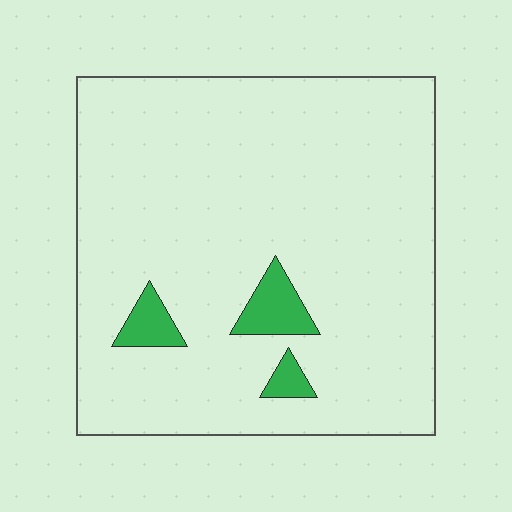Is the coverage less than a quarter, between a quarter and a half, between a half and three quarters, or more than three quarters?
Less than a quarter.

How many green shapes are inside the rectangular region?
3.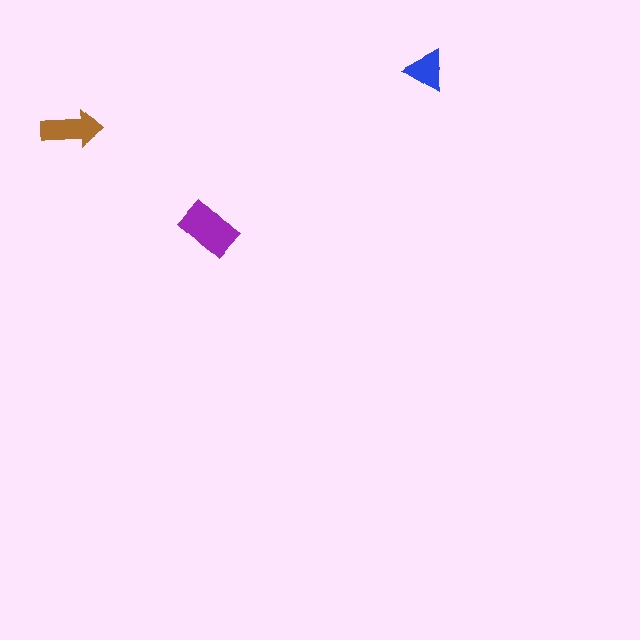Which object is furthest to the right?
The blue triangle is rightmost.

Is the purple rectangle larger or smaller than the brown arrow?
Larger.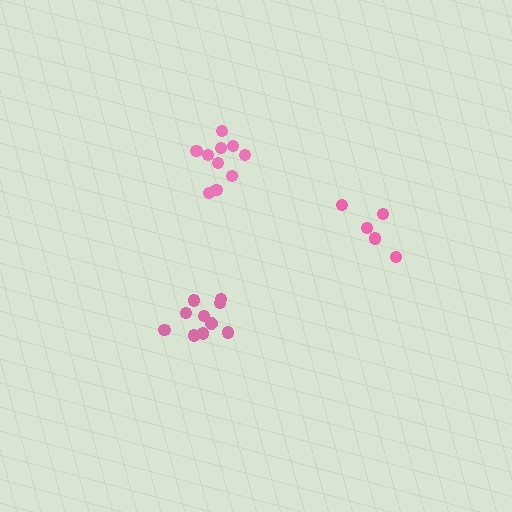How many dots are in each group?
Group 1: 10 dots, Group 2: 10 dots, Group 3: 5 dots (25 total).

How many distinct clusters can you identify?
There are 3 distinct clusters.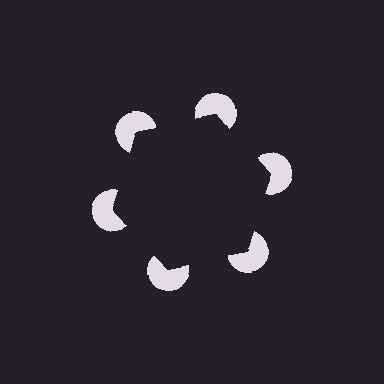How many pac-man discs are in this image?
There are 6 — one at each vertex of the illusory hexagon.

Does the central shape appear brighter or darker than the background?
It typically appears slightly darker than the background, even though no actual brightness change is drawn.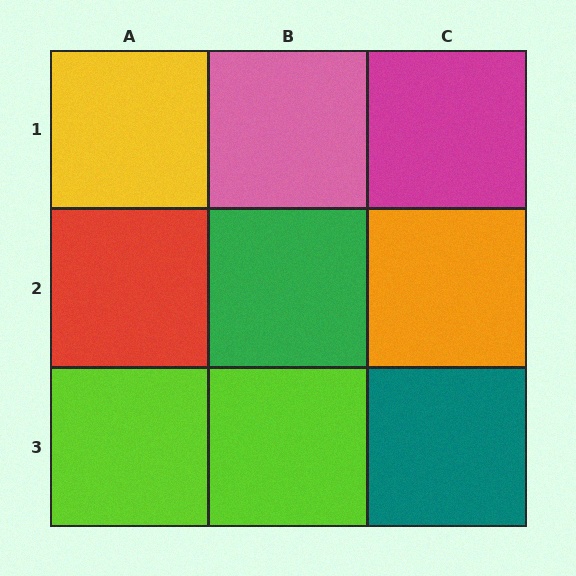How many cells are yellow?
1 cell is yellow.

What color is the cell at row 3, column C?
Teal.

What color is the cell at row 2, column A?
Red.